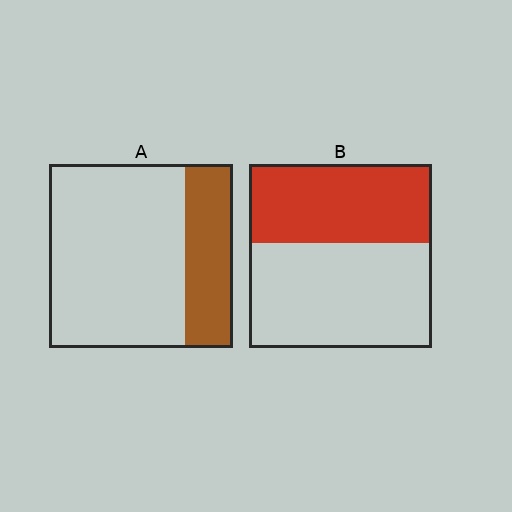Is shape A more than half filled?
No.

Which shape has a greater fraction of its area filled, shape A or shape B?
Shape B.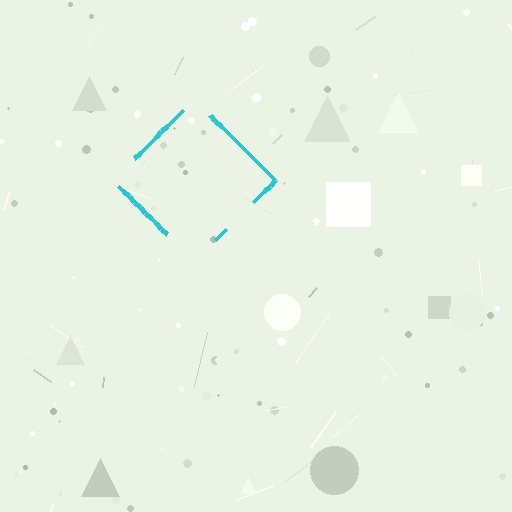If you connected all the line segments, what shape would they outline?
They would outline a diamond.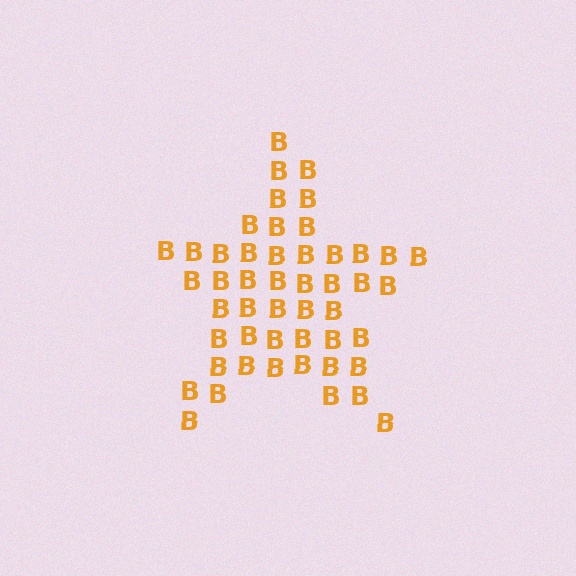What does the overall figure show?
The overall figure shows a star.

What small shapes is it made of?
It is made of small letter B's.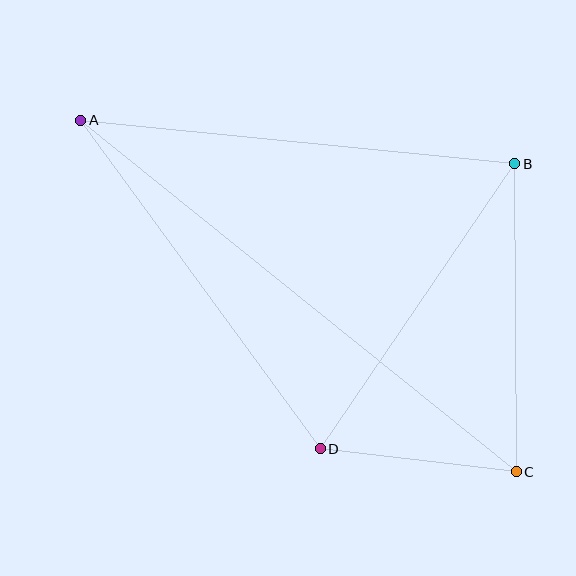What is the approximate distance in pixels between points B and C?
The distance between B and C is approximately 308 pixels.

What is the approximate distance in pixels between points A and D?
The distance between A and D is approximately 407 pixels.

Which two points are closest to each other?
Points C and D are closest to each other.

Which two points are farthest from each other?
Points A and C are farthest from each other.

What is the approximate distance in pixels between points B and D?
The distance between B and D is approximately 345 pixels.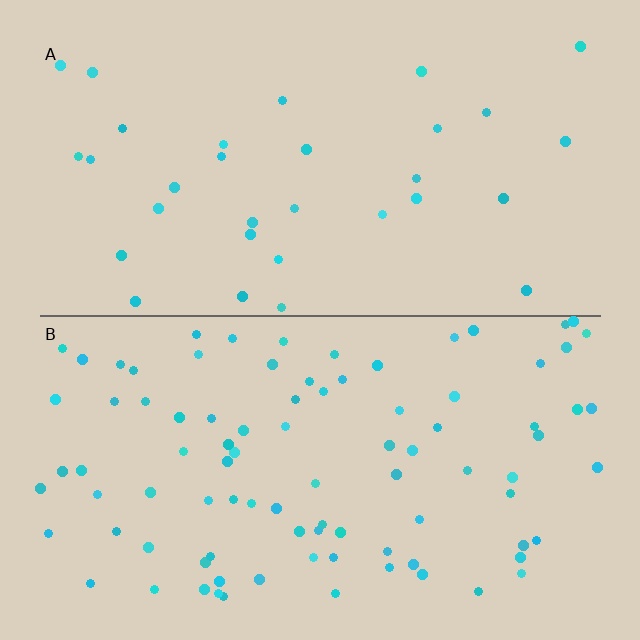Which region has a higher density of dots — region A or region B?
B (the bottom).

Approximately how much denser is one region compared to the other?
Approximately 2.9× — region B over region A.